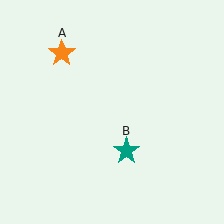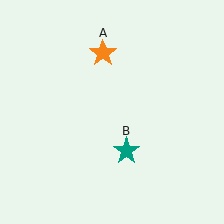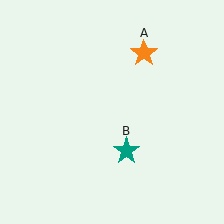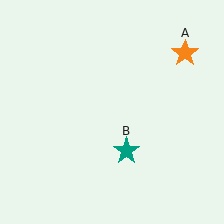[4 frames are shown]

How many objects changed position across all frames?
1 object changed position: orange star (object A).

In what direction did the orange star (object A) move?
The orange star (object A) moved right.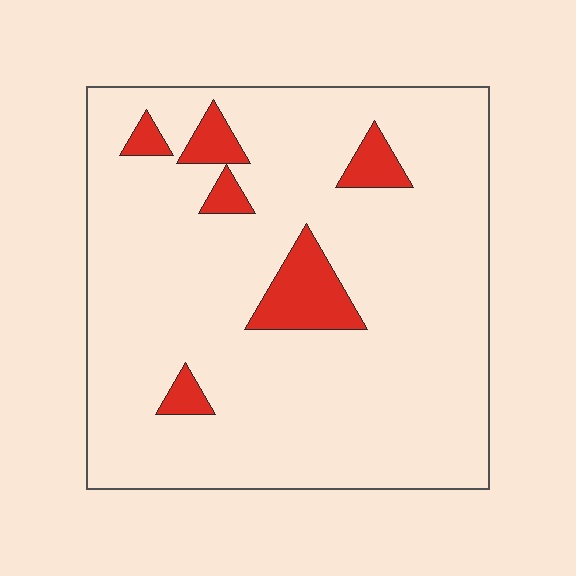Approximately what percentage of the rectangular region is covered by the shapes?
Approximately 10%.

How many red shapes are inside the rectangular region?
6.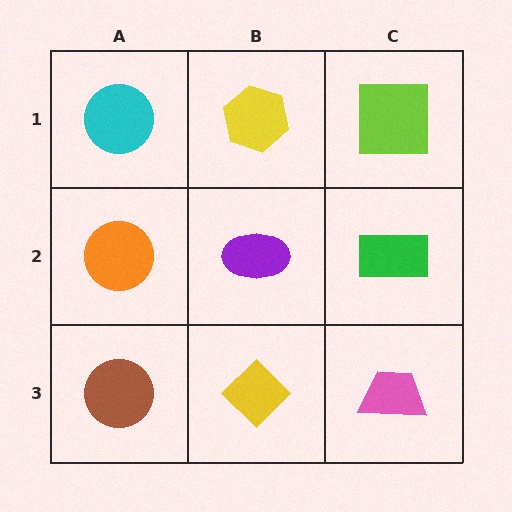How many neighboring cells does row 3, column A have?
2.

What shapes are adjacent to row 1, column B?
A purple ellipse (row 2, column B), a cyan circle (row 1, column A), a lime square (row 1, column C).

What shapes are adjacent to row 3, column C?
A green rectangle (row 2, column C), a yellow diamond (row 3, column B).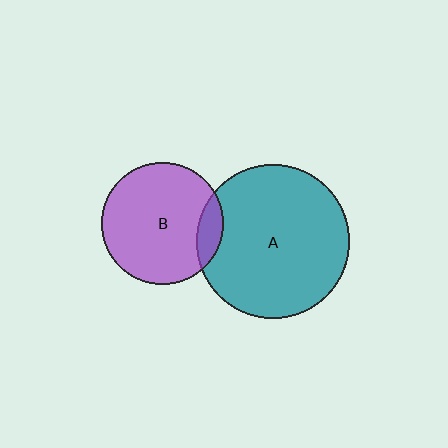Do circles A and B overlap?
Yes.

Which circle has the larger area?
Circle A (teal).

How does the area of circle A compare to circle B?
Approximately 1.6 times.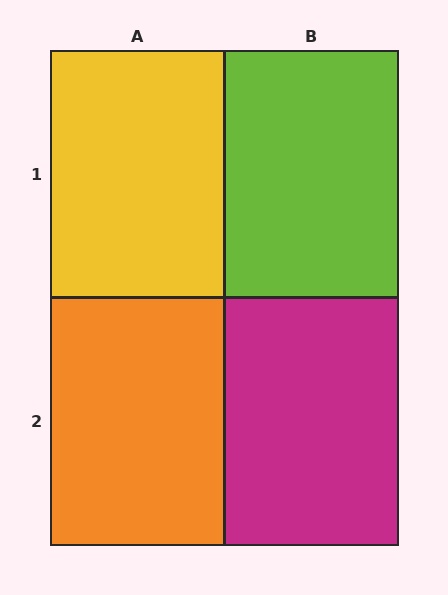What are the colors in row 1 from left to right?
Yellow, lime.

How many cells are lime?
1 cell is lime.